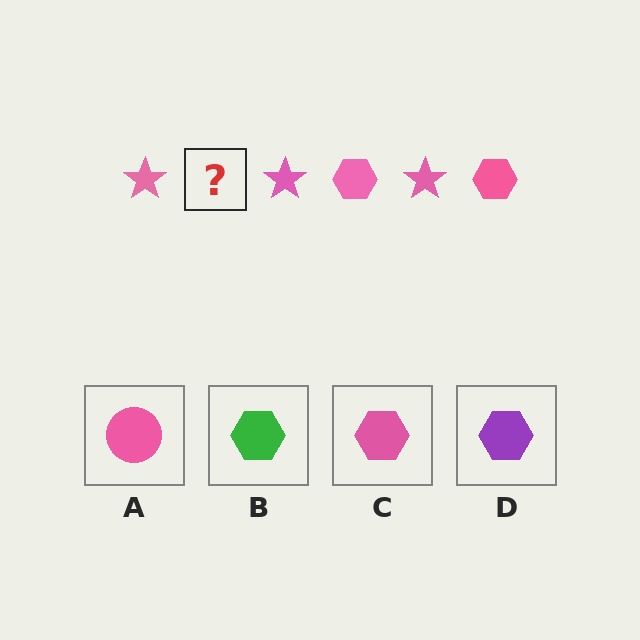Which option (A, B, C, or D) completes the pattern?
C.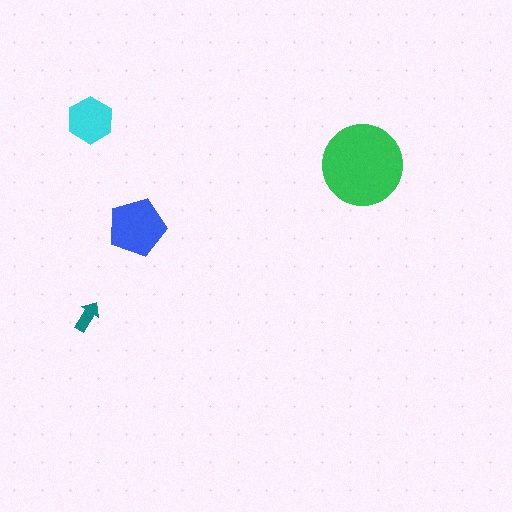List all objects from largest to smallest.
The green circle, the blue pentagon, the cyan hexagon, the teal arrow.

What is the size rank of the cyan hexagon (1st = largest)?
3rd.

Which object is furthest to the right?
The green circle is rightmost.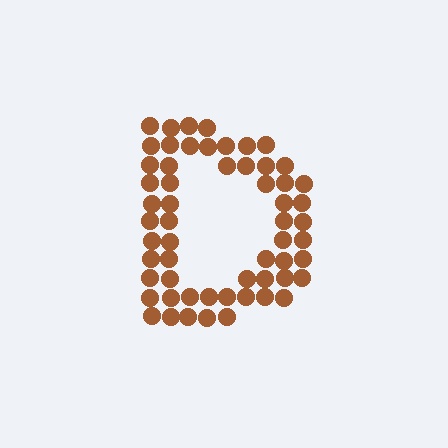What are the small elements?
The small elements are circles.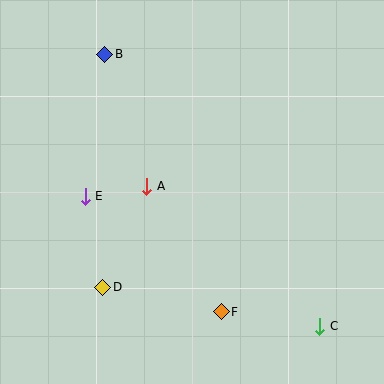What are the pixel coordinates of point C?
Point C is at (320, 326).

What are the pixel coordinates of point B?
Point B is at (105, 54).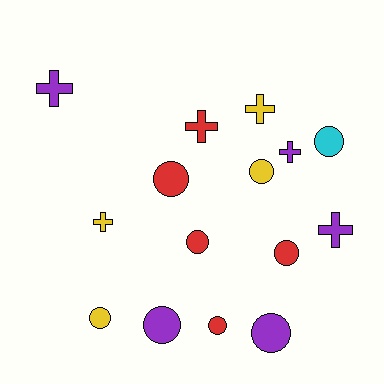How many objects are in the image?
There are 15 objects.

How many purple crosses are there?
There are 3 purple crosses.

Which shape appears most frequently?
Circle, with 9 objects.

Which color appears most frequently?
Purple, with 5 objects.